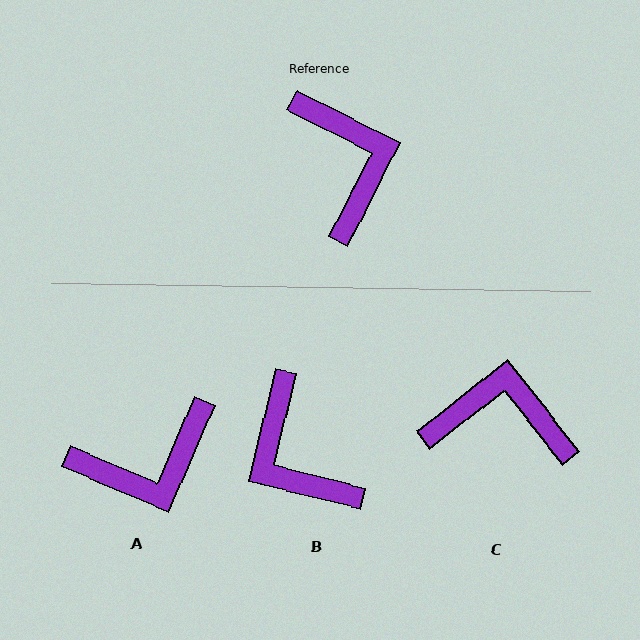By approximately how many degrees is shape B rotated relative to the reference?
Approximately 167 degrees clockwise.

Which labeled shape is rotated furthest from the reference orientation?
B, about 167 degrees away.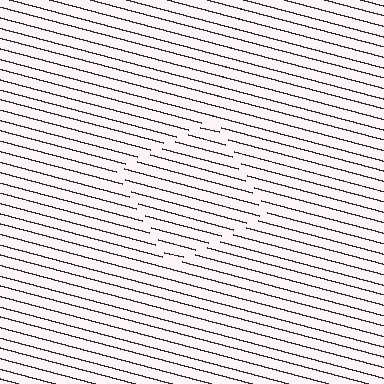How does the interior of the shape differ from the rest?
The interior of the shape contains the same grating, shifted by half a period — the contour is defined by the phase discontinuity where line-ends from the inner and outer gratings abut.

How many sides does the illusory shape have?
4 sides — the line-ends trace a square.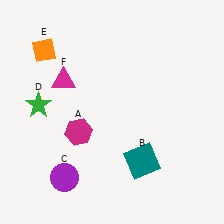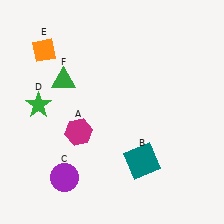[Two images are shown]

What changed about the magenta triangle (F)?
In Image 1, F is magenta. In Image 2, it changed to green.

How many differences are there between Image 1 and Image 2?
There is 1 difference between the two images.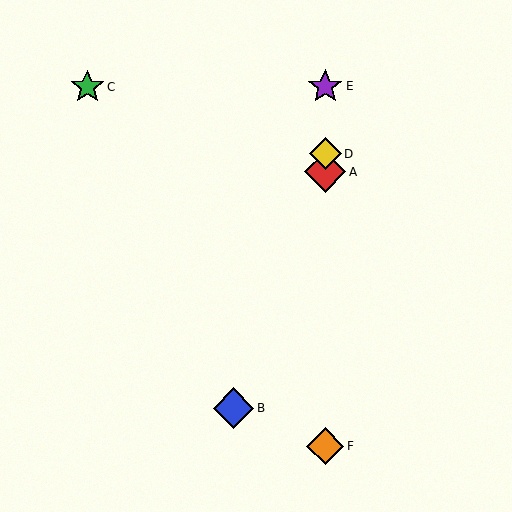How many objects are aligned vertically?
4 objects (A, D, E, F) are aligned vertically.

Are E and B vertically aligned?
No, E is at x≈325 and B is at x≈234.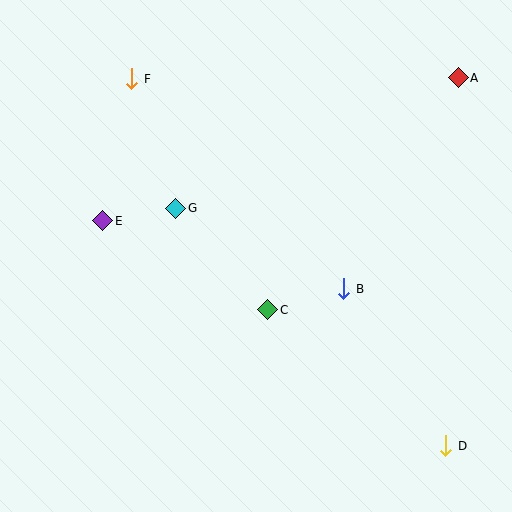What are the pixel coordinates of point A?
Point A is at (458, 78).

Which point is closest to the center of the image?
Point C at (268, 310) is closest to the center.